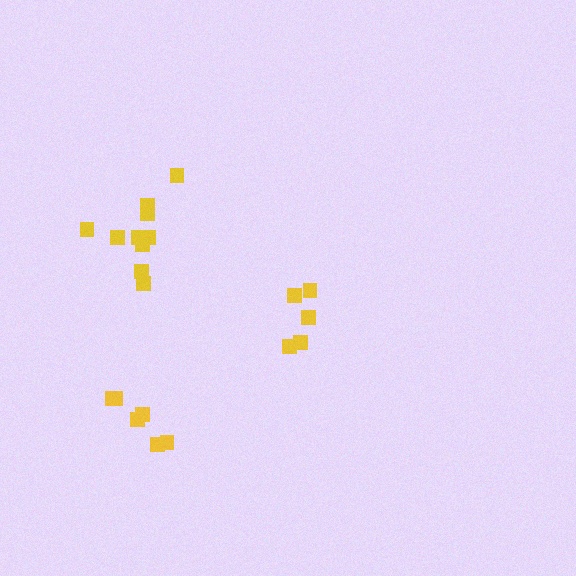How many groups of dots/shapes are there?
There are 3 groups.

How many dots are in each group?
Group 1: 5 dots, Group 2: 6 dots, Group 3: 10 dots (21 total).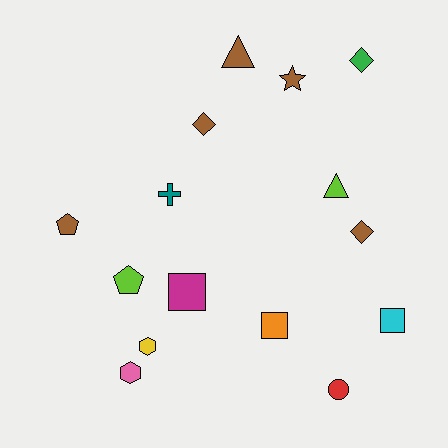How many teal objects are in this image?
There is 1 teal object.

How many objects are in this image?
There are 15 objects.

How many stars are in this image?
There is 1 star.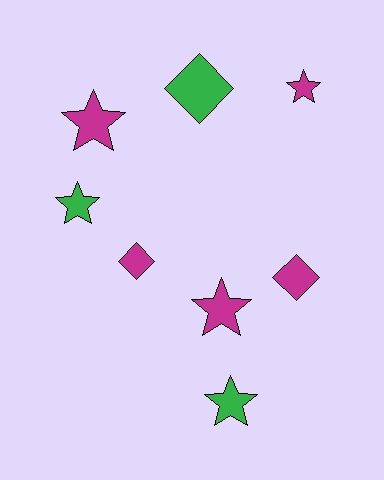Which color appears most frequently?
Magenta, with 5 objects.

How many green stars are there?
There are 2 green stars.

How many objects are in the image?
There are 8 objects.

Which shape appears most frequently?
Star, with 5 objects.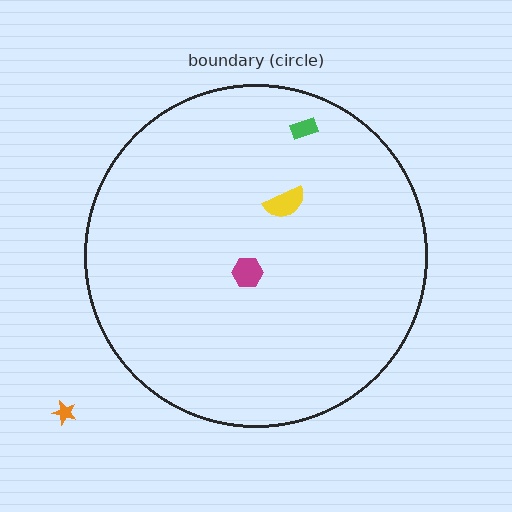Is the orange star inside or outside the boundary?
Outside.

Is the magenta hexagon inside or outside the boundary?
Inside.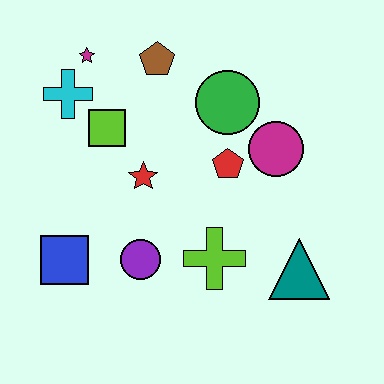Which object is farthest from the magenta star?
The teal triangle is farthest from the magenta star.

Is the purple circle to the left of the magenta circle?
Yes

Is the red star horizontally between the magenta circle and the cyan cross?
Yes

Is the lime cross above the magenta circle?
No